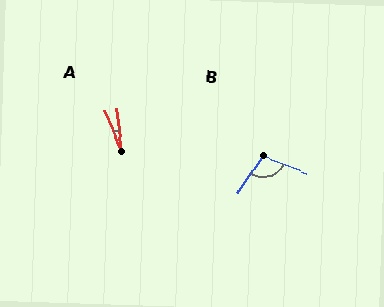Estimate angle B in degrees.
Approximately 103 degrees.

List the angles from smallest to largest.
A (16°), B (103°).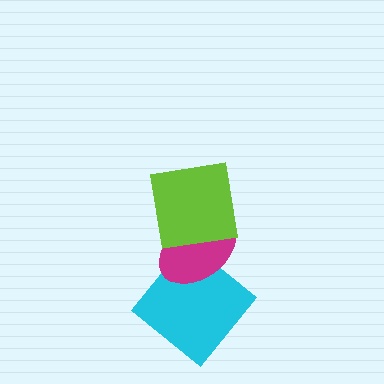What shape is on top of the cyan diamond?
The magenta ellipse is on top of the cyan diamond.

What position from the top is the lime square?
The lime square is 1st from the top.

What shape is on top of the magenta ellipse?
The lime square is on top of the magenta ellipse.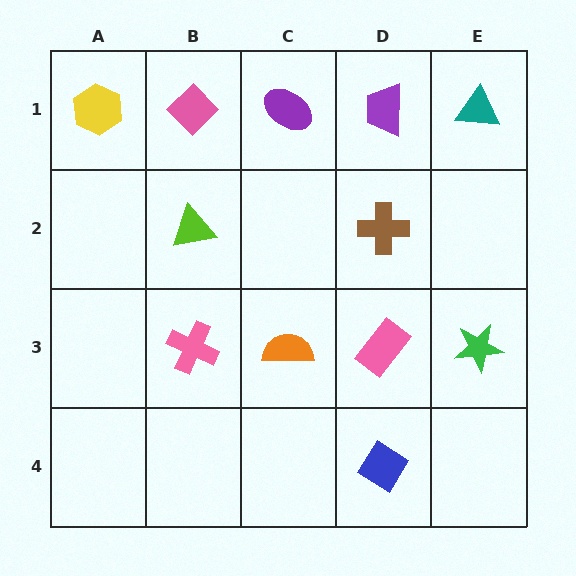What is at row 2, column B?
A lime triangle.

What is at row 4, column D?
A blue diamond.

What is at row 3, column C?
An orange semicircle.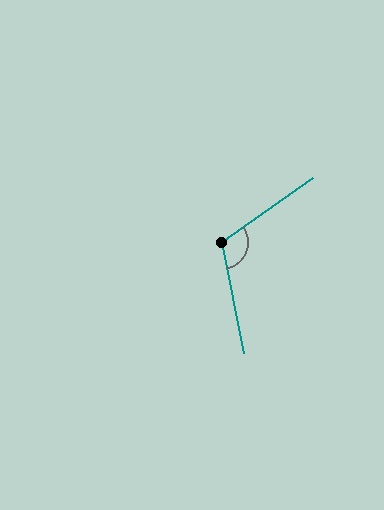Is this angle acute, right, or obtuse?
It is obtuse.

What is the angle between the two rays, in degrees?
Approximately 114 degrees.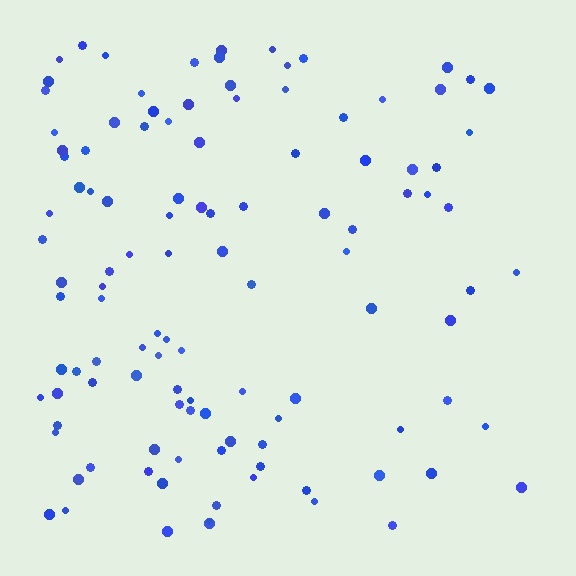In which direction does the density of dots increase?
From right to left, with the left side densest.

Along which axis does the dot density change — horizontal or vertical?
Horizontal.